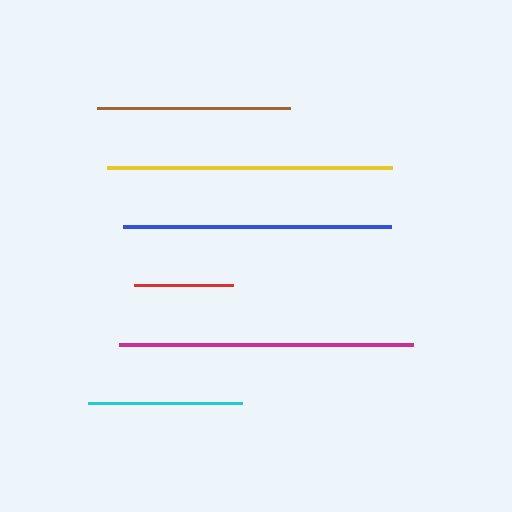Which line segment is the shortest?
The red line is the shortest at approximately 100 pixels.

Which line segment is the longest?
The magenta line is the longest at approximately 294 pixels.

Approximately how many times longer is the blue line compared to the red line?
The blue line is approximately 2.7 times the length of the red line.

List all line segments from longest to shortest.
From longest to shortest: magenta, yellow, blue, brown, cyan, red.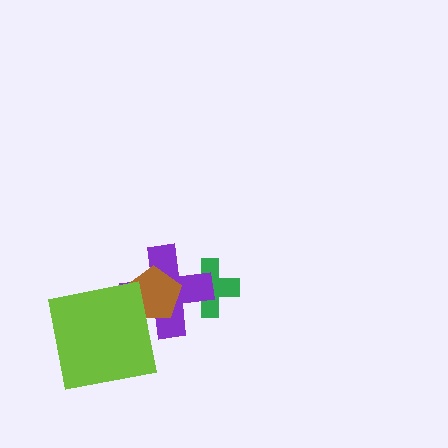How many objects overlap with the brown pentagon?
2 objects overlap with the brown pentagon.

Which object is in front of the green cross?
The purple cross is in front of the green cross.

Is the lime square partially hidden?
No, no other shape covers it.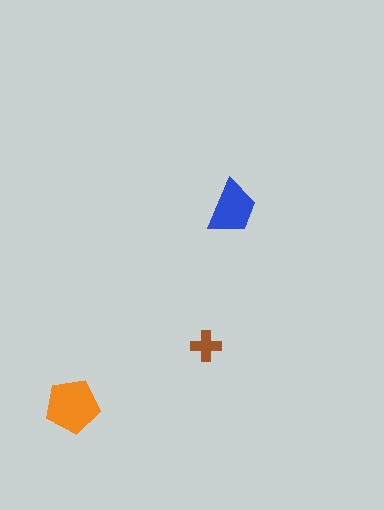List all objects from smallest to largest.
The brown cross, the blue trapezoid, the orange pentagon.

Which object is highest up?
The blue trapezoid is topmost.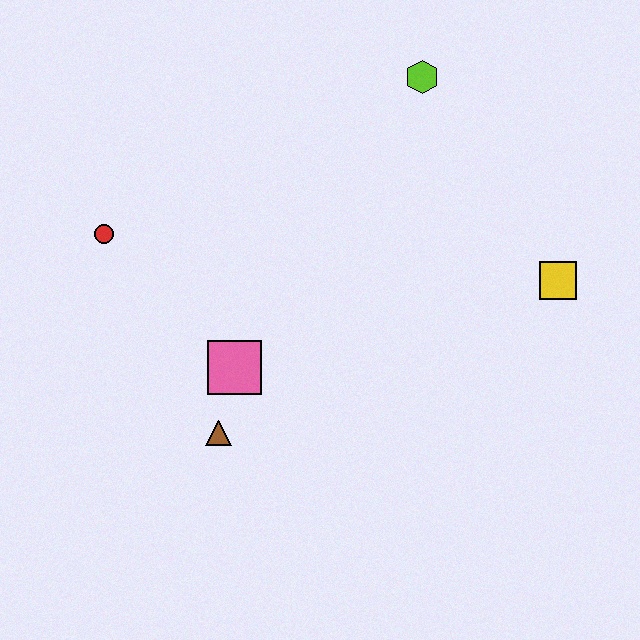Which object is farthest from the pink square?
The lime hexagon is farthest from the pink square.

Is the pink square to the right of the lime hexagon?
No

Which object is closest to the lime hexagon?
The yellow square is closest to the lime hexagon.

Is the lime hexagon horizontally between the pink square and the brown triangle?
No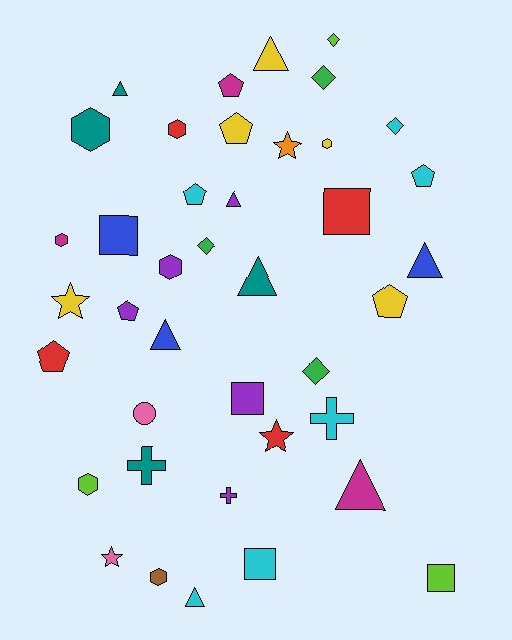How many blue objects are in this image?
There are 3 blue objects.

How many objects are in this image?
There are 40 objects.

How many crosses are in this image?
There are 3 crosses.